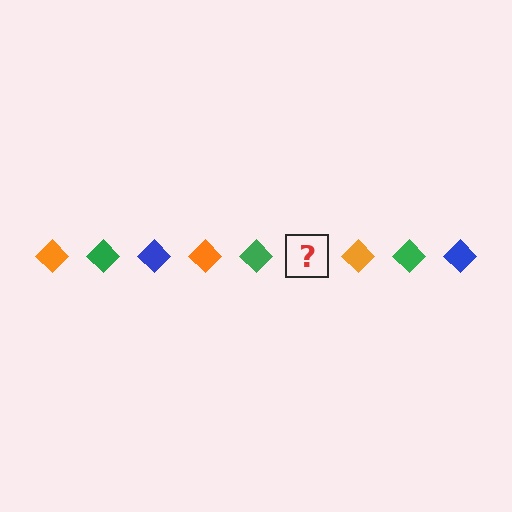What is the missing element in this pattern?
The missing element is a blue diamond.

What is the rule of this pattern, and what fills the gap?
The rule is that the pattern cycles through orange, green, blue diamonds. The gap should be filled with a blue diamond.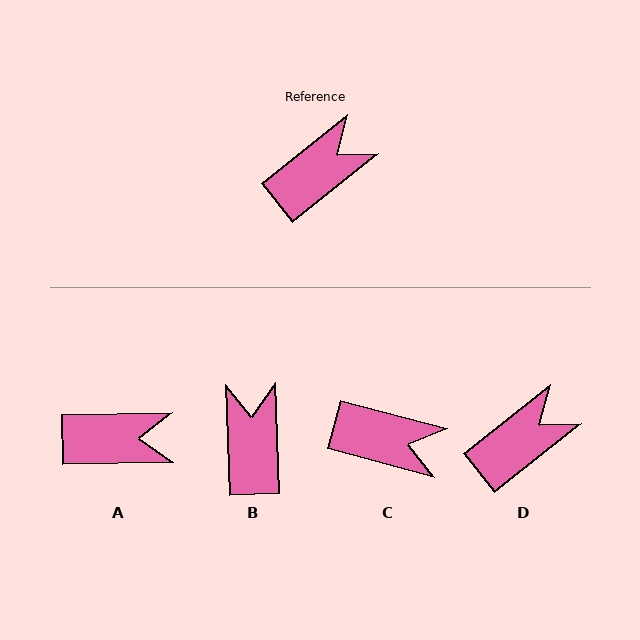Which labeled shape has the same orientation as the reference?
D.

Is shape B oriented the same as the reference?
No, it is off by about 54 degrees.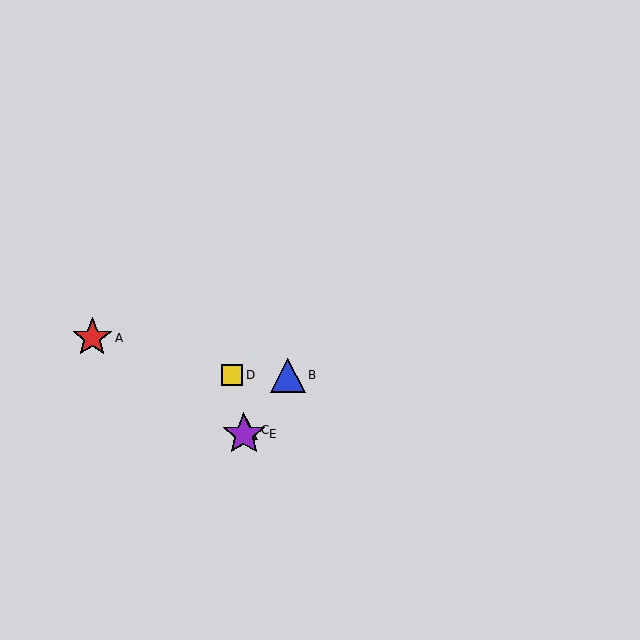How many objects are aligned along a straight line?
3 objects (B, C, E) are aligned along a straight line.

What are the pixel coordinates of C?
Object C is at (248, 430).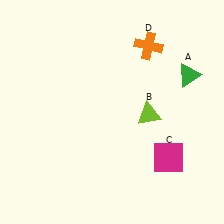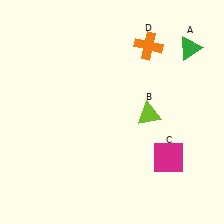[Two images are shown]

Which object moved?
The green triangle (A) moved up.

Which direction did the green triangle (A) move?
The green triangle (A) moved up.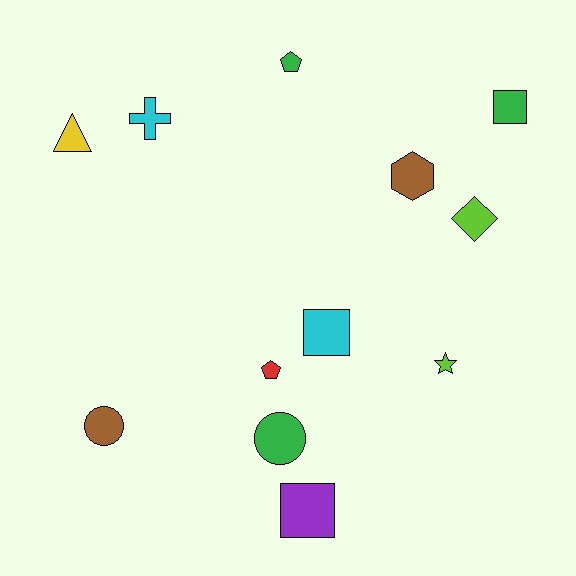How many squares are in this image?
There are 3 squares.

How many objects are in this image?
There are 12 objects.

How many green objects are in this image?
There are 3 green objects.